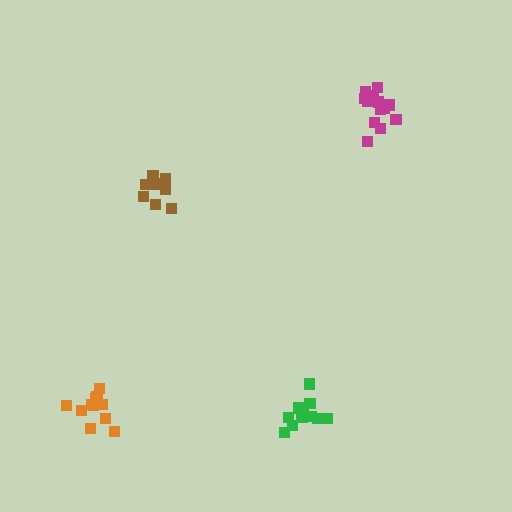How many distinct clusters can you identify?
There are 4 distinct clusters.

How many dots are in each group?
Group 1: 11 dots, Group 2: 8 dots, Group 3: 14 dots, Group 4: 11 dots (44 total).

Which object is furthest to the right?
The magenta cluster is rightmost.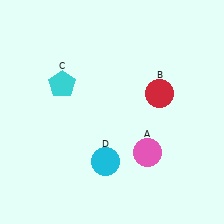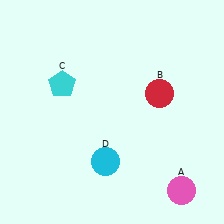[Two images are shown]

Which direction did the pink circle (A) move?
The pink circle (A) moved down.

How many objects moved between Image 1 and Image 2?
1 object moved between the two images.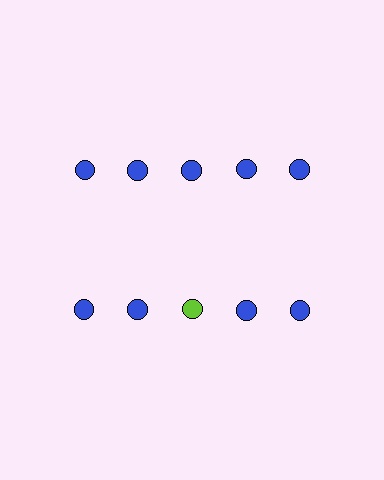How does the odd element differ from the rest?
It has a different color: lime instead of blue.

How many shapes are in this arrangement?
There are 10 shapes arranged in a grid pattern.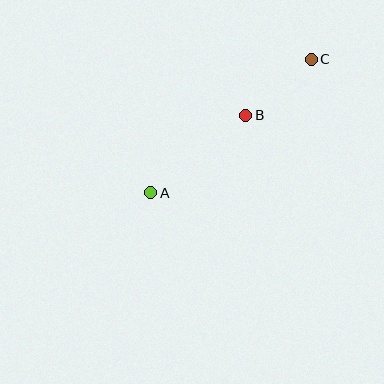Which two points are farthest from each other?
Points A and C are farthest from each other.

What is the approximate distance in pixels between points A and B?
The distance between A and B is approximately 123 pixels.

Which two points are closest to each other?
Points B and C are closest to each other.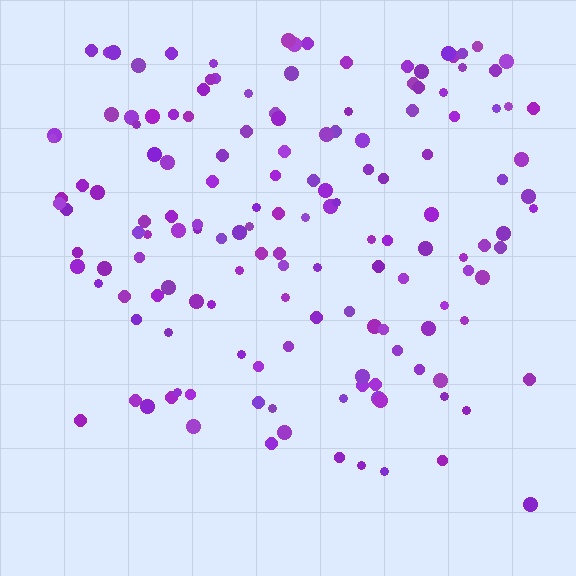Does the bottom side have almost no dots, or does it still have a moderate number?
Still a moderate number, just noticeably fewer than the top.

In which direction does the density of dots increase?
From bottom to top, with the top side densest.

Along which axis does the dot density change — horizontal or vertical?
Vertical.